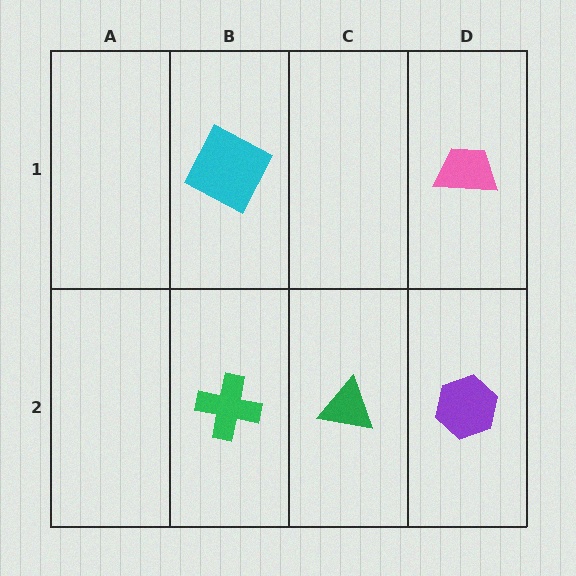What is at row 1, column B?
A cyan square.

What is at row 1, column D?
A pink trapezoid.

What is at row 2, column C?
A green triangle.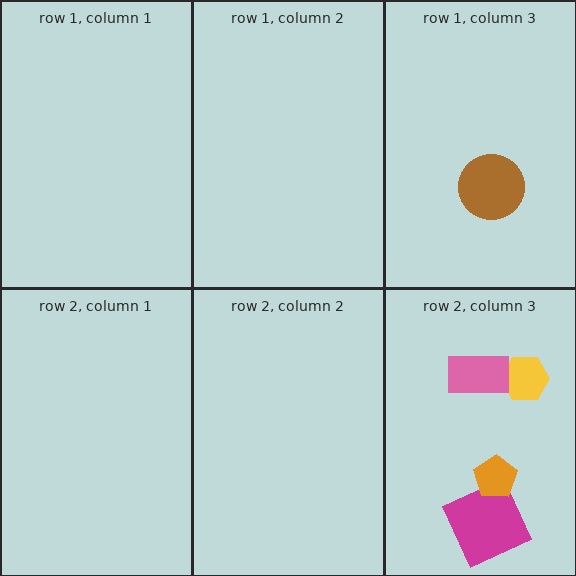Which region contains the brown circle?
The row 1, column 3 region.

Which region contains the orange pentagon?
The row 2, column 3 region.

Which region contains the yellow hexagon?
The row 2, column 3 region.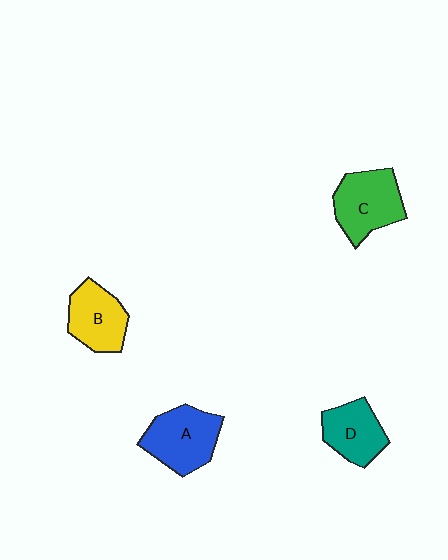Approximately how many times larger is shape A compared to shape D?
Approximately 1.3 times.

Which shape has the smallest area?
Shape D (teal).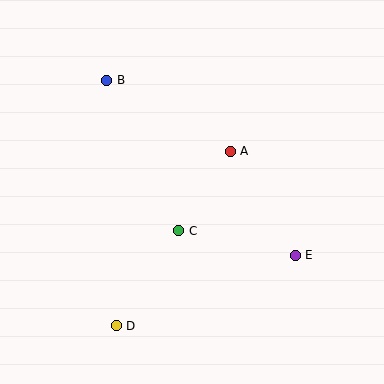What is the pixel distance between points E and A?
The distance between E and A is 122 pixels.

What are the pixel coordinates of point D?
Point D is at (116, 326).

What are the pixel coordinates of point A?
Point A is at (230, 151).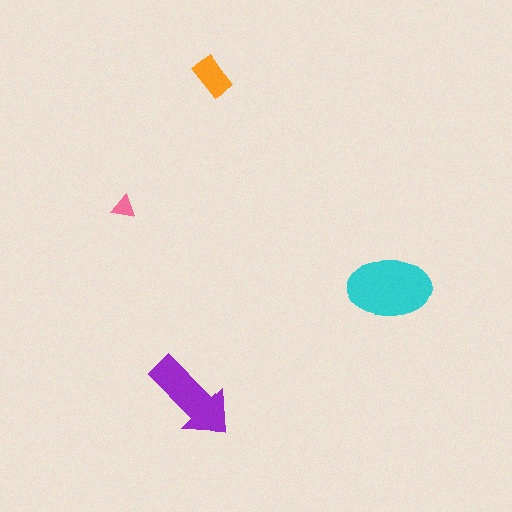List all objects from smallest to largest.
The pink triangle, the orange rectangle, the purple arrow, the cyan ellipse.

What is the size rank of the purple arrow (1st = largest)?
2nd.